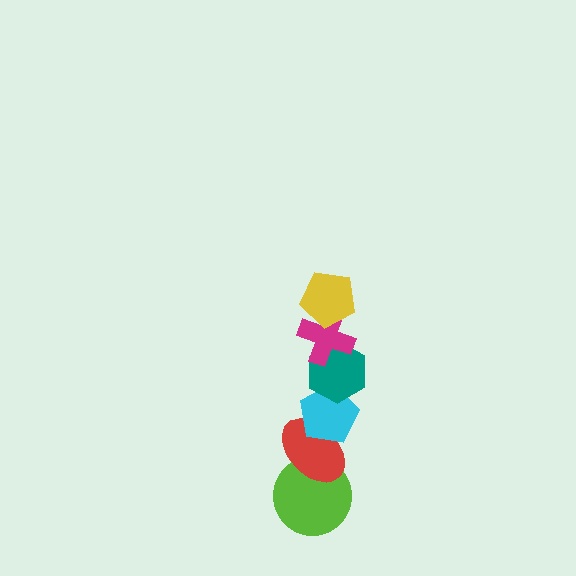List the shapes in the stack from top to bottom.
From top to bottom: the yellow pentagon, the magenta cross, the teal hexagon, the cyan pentagon, the red ellipse, the lime circle.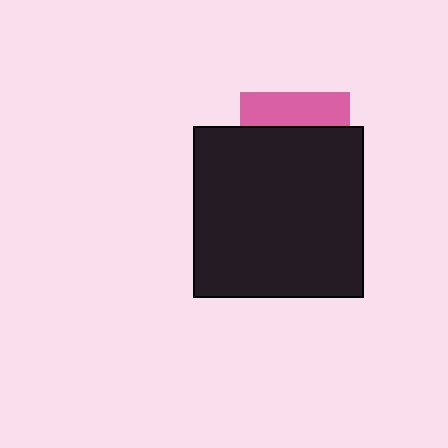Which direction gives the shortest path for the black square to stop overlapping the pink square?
Moving down gives the shortest separation.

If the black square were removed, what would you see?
You would see the complete pink square.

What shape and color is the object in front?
The object in front is a black square.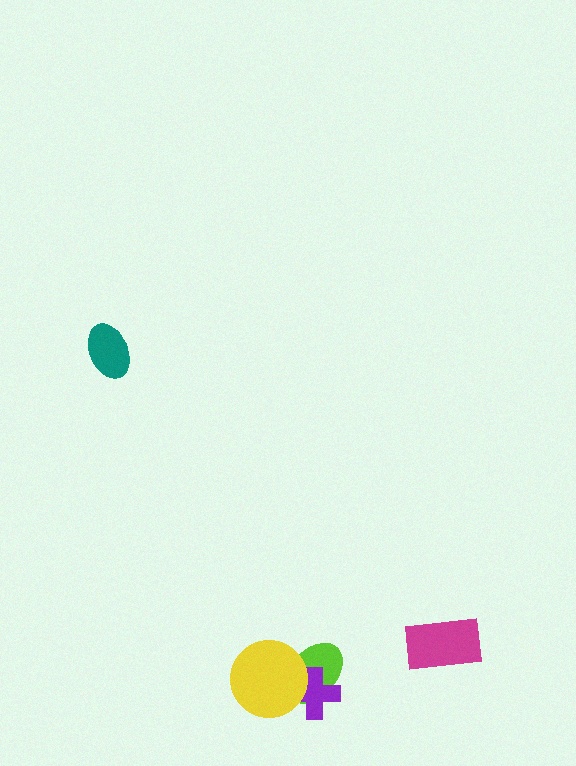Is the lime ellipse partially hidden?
Yes, it is partially covered by another shape.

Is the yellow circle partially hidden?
No, no other shape covers it.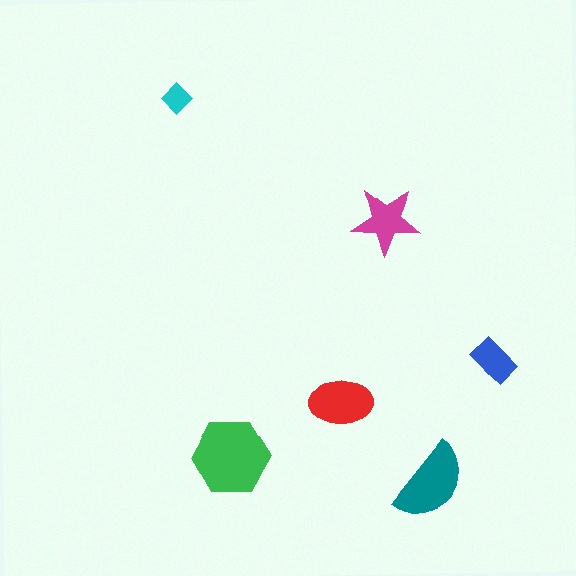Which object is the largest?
The green hexagon.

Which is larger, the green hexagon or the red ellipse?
The green hexagon.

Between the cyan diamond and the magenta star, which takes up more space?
The magenta star.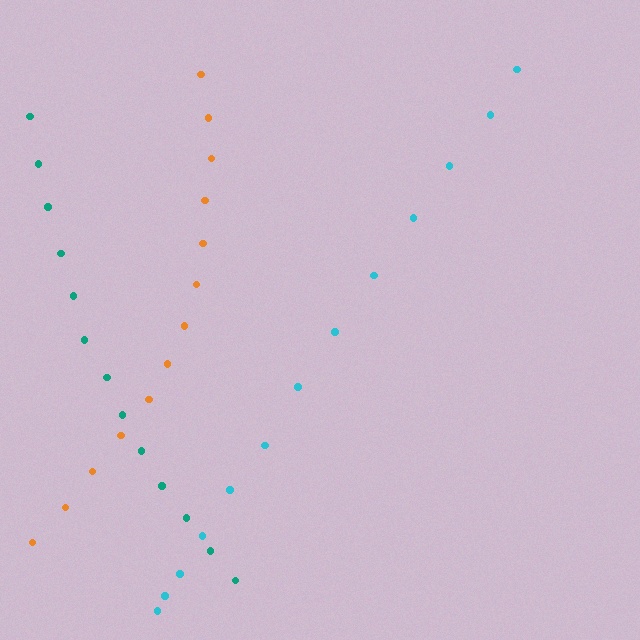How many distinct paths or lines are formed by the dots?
There are 3 distinct paths.